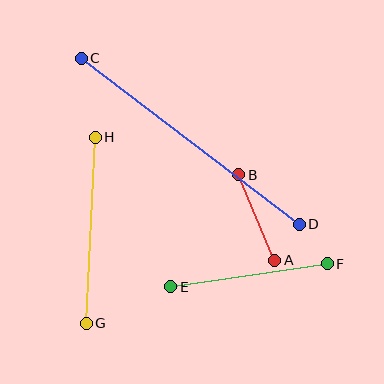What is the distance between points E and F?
The distance is approximately 158 pixels.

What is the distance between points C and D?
The distance is approximately 274 pixels.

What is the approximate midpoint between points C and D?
The midpoint is at approximately (190, 141) pixels.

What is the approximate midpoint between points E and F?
The midpoint is at approximately (249, 275) pixels.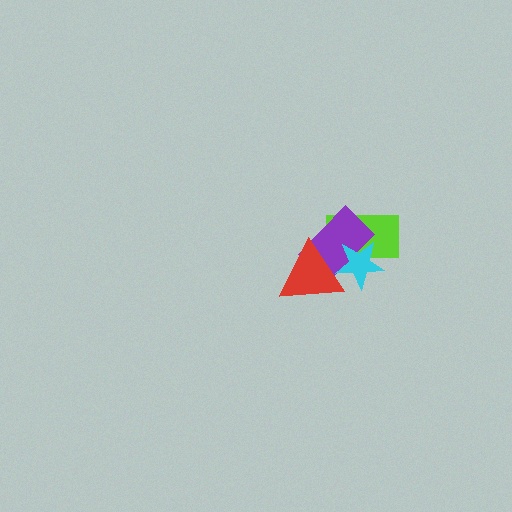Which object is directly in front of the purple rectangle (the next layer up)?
The red triangle is directly in front of the purple rectangle.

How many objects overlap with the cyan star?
3 objects overlap with the cyan star.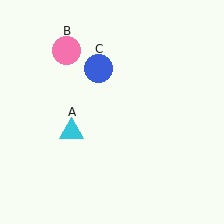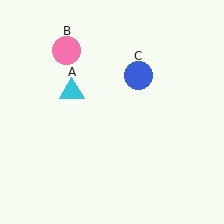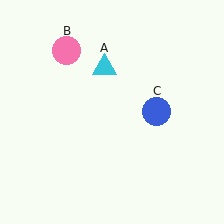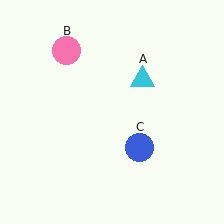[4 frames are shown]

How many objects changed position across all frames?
2 objects changed position: cyan triangle (object A), blue circle (object C).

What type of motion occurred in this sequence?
The cyan triangle (object A), blue circle (object C) rotated clockwise around the center of the scene.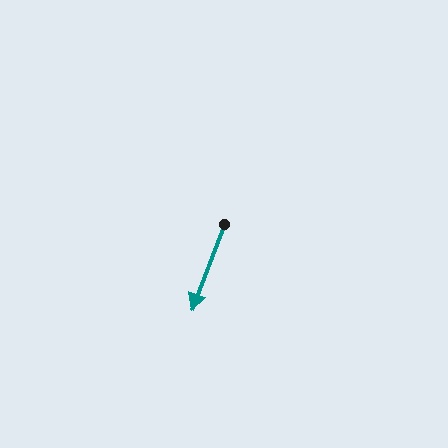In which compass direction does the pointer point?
South.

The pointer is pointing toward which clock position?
Roughly 7 o'clock.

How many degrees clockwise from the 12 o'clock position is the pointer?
Approximately 201 degrees.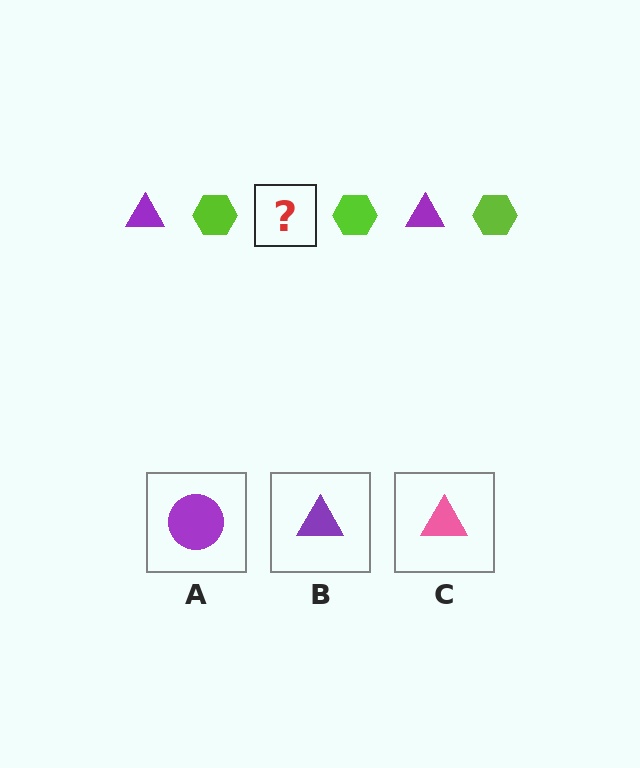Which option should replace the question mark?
Option B.